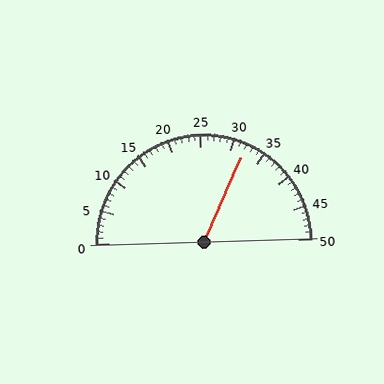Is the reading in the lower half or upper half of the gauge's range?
The reading is in the upper half of the range (0 to 50).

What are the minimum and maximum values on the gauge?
The gauge ranges from 0 to 50.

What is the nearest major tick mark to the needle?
The nearest major tick mark is 30.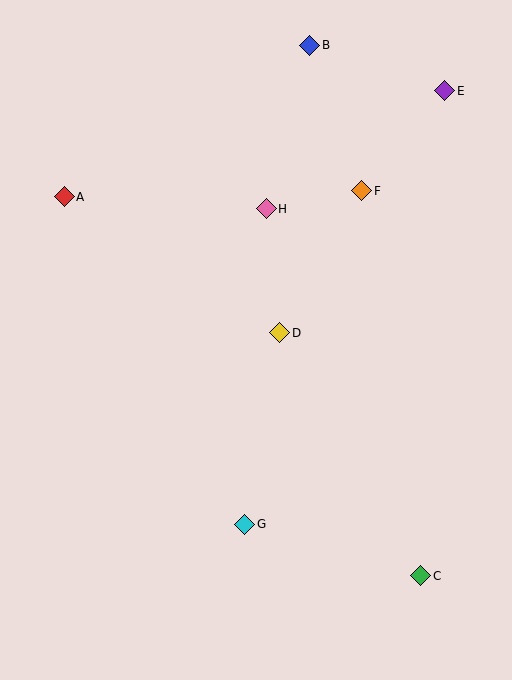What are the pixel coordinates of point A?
Point A is at (64, 197).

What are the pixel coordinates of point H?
Point H is at (266, 209).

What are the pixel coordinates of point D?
Point D is at (280, 333).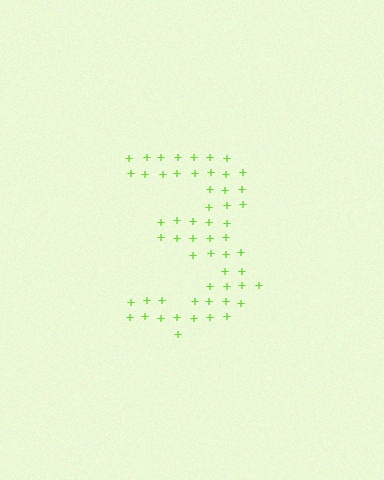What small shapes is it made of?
It is made of small plus signs.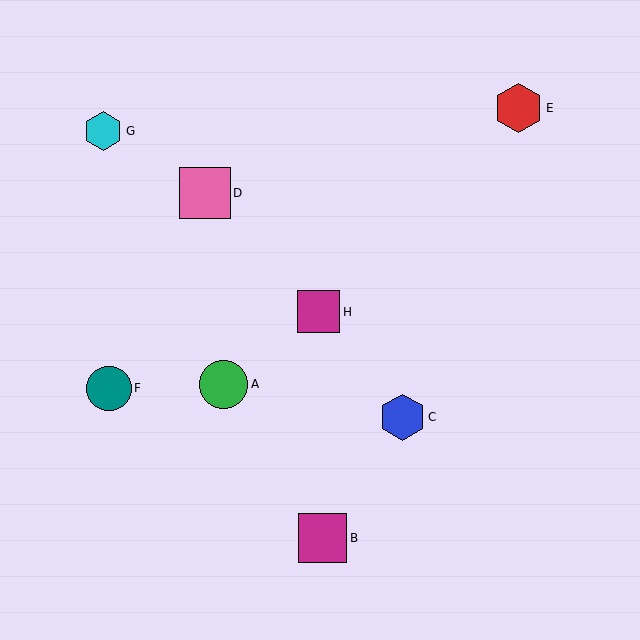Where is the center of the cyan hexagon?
The center of the cyan hexagon is at (103, 131).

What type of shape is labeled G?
Shape G is a cyan hexagon.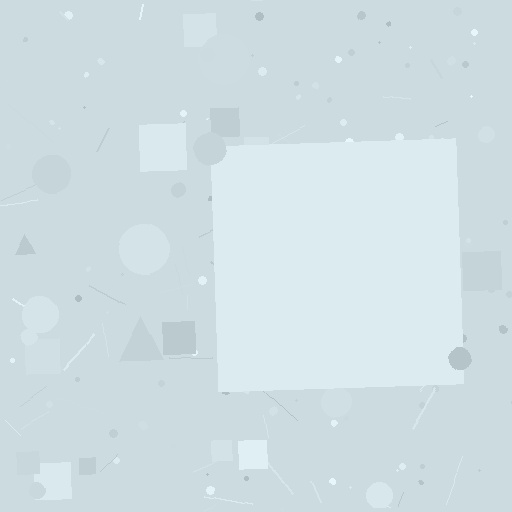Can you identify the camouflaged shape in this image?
The camouflaged shape is a square.